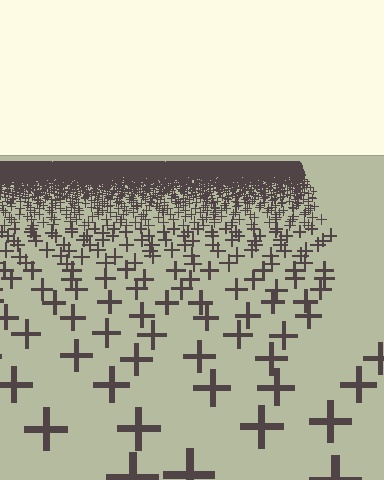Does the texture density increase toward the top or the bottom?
Density increases toward the top.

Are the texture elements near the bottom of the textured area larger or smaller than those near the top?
Larger. Near the bottom, elements are closer to the viewer and appear at a bigger on-screen size.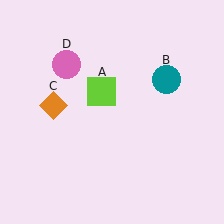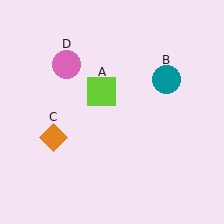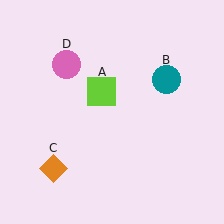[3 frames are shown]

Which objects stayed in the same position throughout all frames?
Lime square (object A) and teal circle (object B) and pink circle (object D) remained stationary.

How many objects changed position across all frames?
1 object changed position: orange diamond (object C).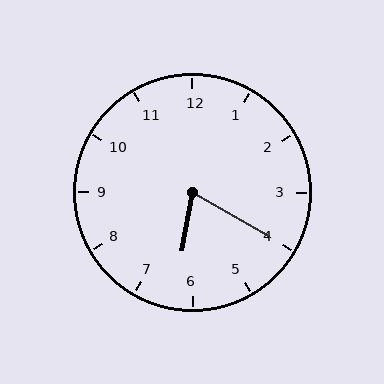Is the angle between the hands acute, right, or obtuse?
It is acute.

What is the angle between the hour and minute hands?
Approximately 70 degrees.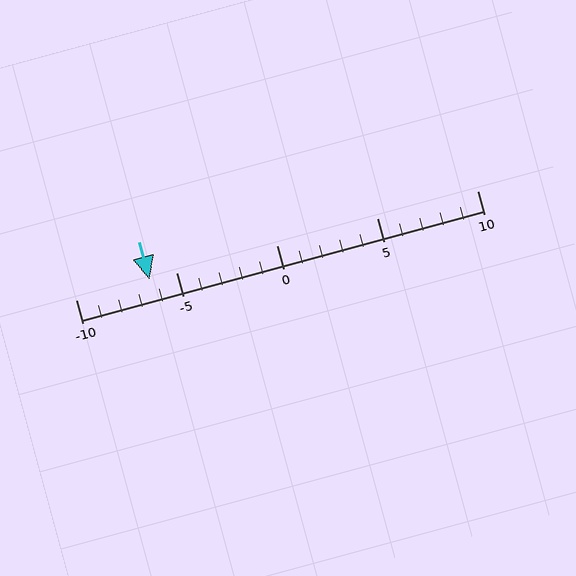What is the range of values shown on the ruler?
The ruler shows values from -10 to 10.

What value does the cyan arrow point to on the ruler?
The cyan arrow points to approximately -6.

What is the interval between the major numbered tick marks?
The major tick marks are spaced 5 units apart.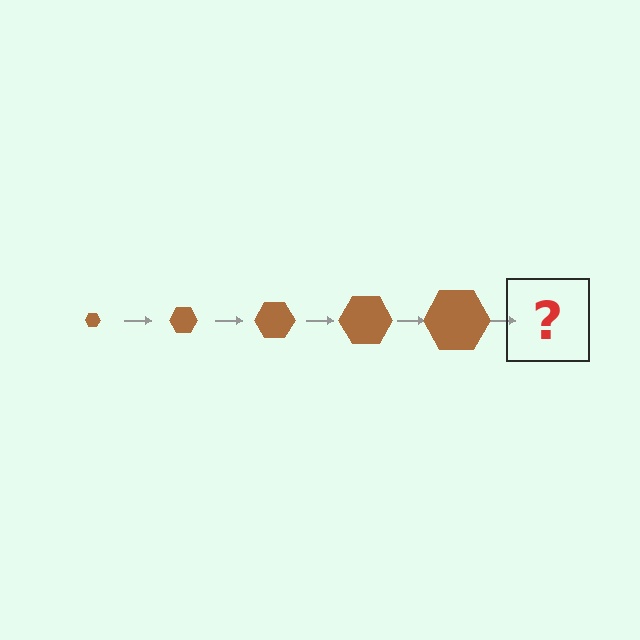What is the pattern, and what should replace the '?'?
The pattern is that the hexagon gets progressively larger each step. The '?' should be a brown hexagon, larger than the previous one.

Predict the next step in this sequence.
The next step is a brown hexagon, larger than the previous one.